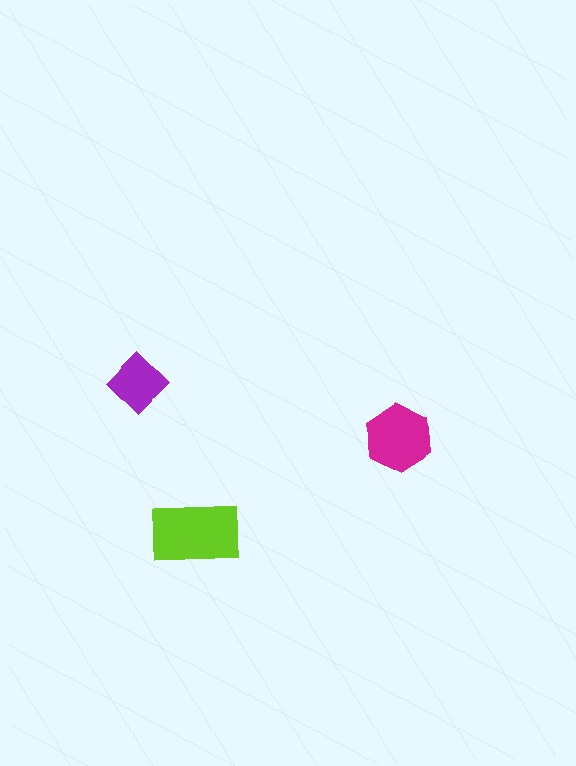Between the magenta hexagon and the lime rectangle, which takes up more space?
The lime rectangle.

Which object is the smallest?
The purple diamond.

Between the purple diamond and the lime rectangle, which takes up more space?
The lime rectangle.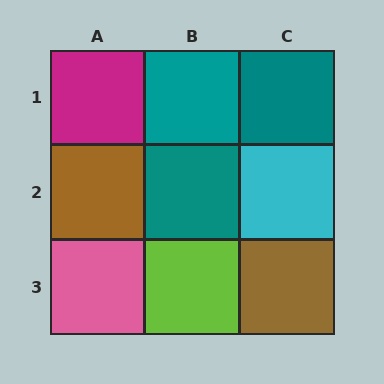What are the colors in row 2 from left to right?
Brown, teal, cyan.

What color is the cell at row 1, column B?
Teal.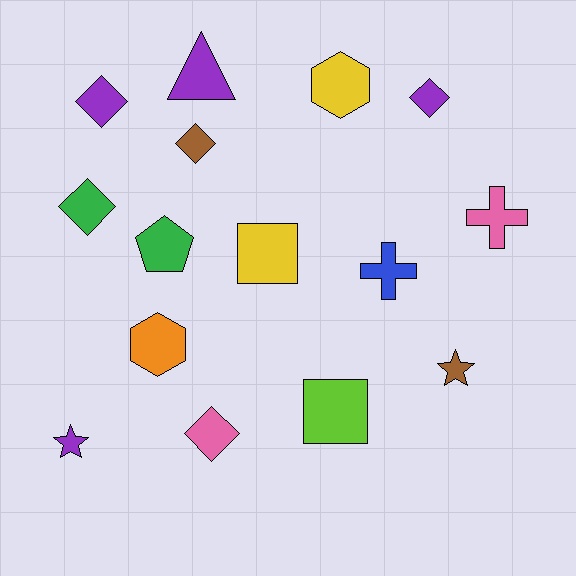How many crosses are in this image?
There are 2 crosses.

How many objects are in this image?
There are 15 objects.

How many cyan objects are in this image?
There are no cyan objects.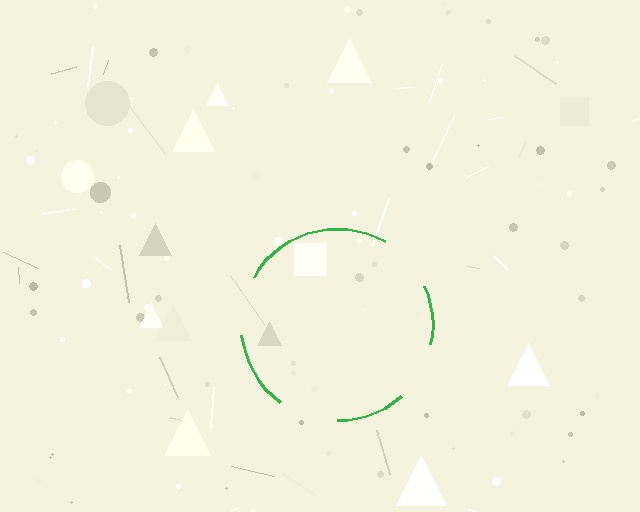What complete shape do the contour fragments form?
The contour fragments form a circle.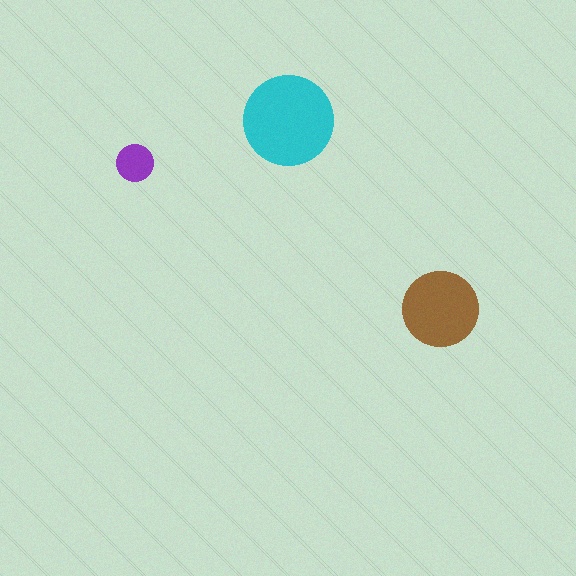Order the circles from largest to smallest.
the cyan one, the brown one, the purple one.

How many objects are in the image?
There are 3 objects in the image.